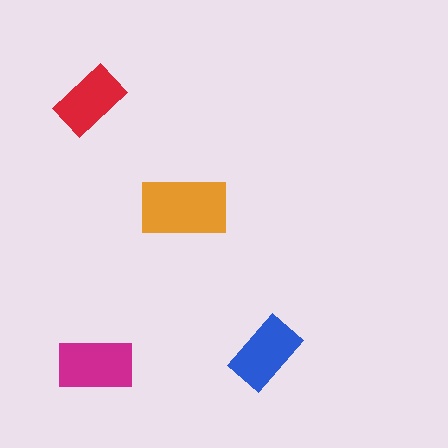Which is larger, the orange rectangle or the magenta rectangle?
The orange one.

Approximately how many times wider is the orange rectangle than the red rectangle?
About 1.5 times wider.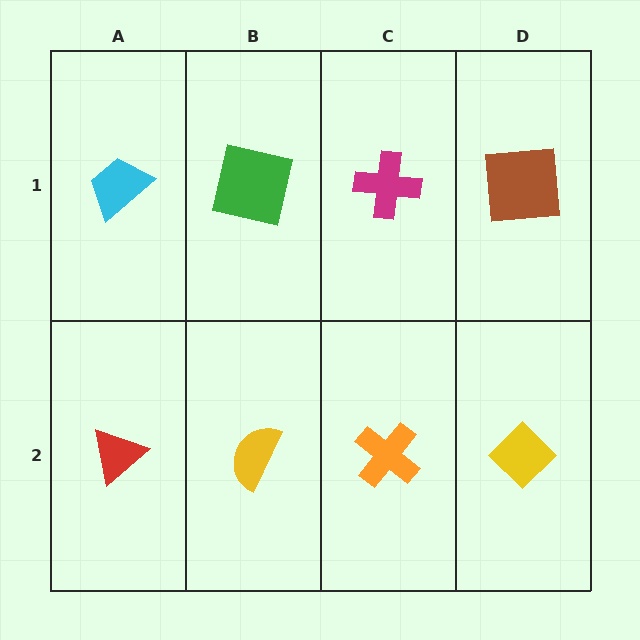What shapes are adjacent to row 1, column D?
A yellow diamond (row 2, column D), a magenta cross (row 1, column C).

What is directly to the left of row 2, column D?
An orange cross.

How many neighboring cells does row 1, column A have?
2.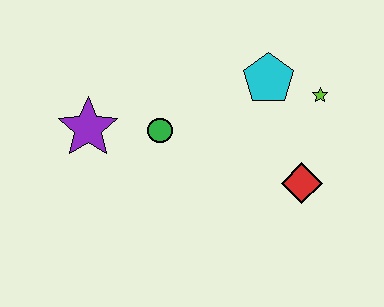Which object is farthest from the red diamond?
The purple star is farthest from the red diamond.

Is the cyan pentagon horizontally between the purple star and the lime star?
Yes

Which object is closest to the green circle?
The purple star is closest to the green circle.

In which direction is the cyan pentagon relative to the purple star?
The cyan pentagon is to the right of the purple star.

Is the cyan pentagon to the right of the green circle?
Yes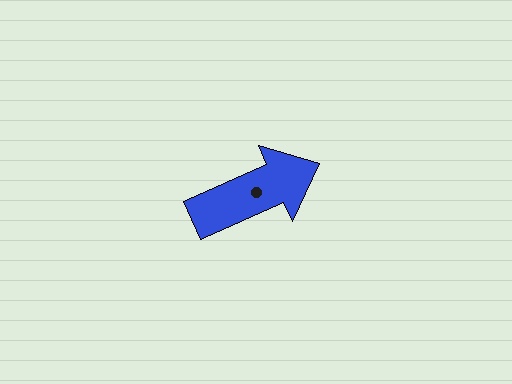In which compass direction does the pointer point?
Northeast.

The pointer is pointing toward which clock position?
Roughly 2 o'clock.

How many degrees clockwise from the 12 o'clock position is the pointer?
Approximately 66 degrees.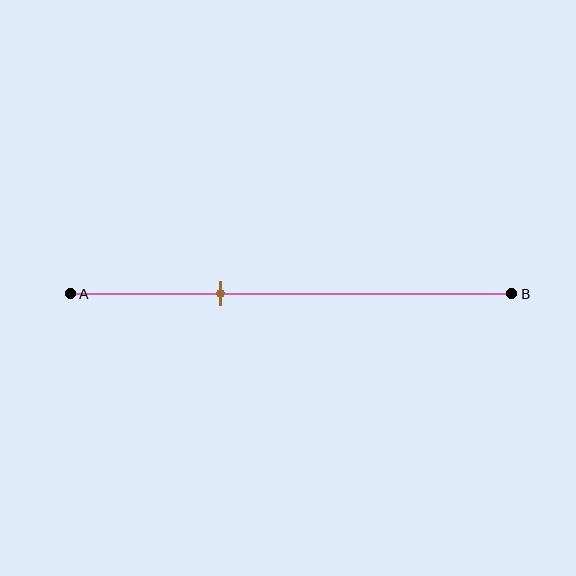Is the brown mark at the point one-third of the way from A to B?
Yes, the mark is approximately at the one-third point.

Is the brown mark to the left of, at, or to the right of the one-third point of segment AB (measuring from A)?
The brown mark is approximately at the one-third point of segment AB.